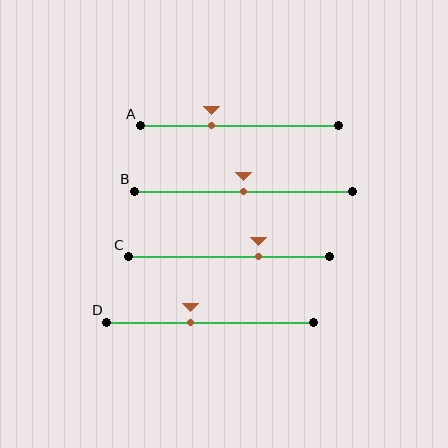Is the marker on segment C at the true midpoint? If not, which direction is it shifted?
No, the marker on segment C is shifted to the right by about 15% of the segment length.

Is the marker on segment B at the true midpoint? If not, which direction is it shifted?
Yes, the marker on segment B is at the true midpoint.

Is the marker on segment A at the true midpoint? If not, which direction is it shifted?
No, the marker on segment A is shifted to the left by about 14% of the segment length.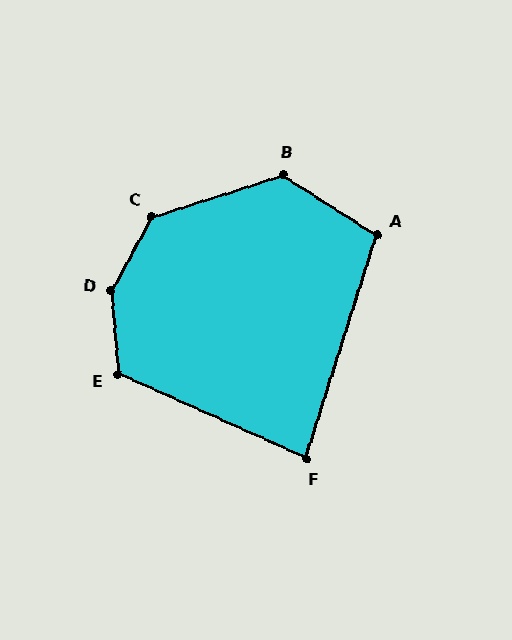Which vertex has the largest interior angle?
D, at approximately 147 degrees.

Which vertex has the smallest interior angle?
F, at approximately 83 degrees.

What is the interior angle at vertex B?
Approximately 130 degrees (obtuse).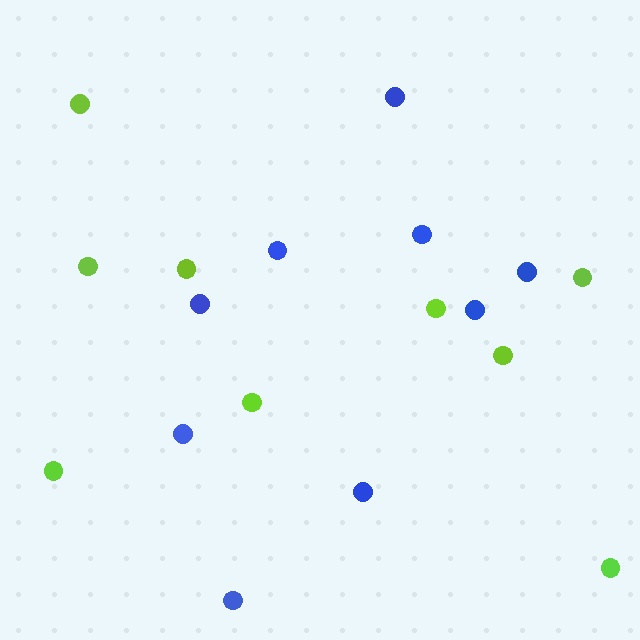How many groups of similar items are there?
There are 2 groups: one group of blue circles (9) and one group of lime circles (9).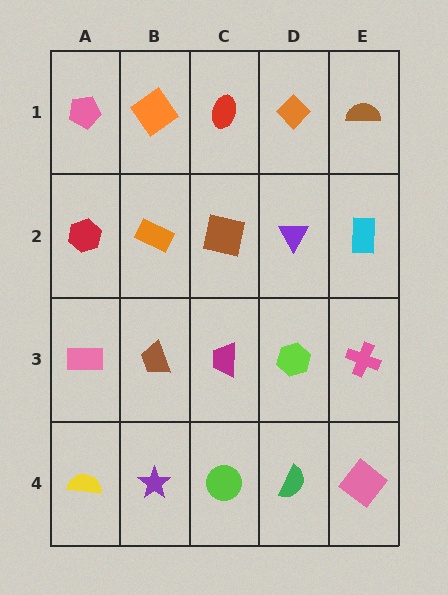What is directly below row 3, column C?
A lime circle.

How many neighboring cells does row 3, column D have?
4.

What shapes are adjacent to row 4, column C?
A magenta trapezoid (row 3, column C), a purple star (row 4, column B), a green semicircle (row 4, column D).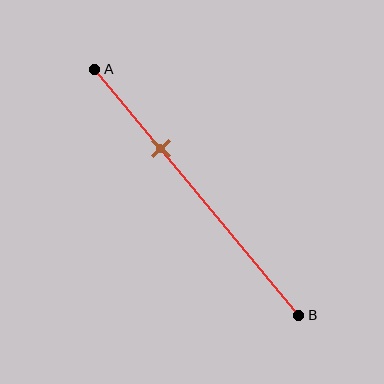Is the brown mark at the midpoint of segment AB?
No, the mark is at about 30% from A, not at the 50% midpoint.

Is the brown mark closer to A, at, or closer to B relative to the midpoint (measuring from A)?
The brown mark is closer to point A than the midpoint of segment AB.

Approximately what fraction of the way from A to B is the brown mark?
The brown mark is approximately 30% of the way from A to B.